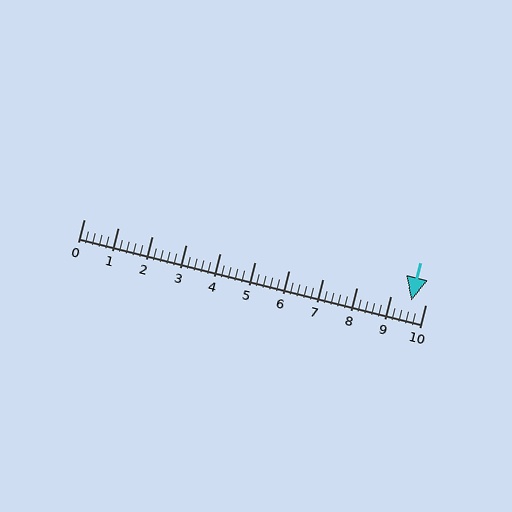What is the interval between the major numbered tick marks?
The major tick marks are spaced 1 units apart.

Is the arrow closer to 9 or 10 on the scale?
The arrow is closer to 10.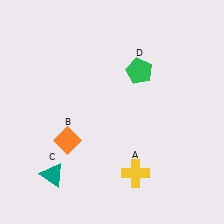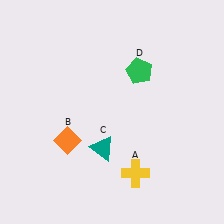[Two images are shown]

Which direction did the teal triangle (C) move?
The teal triangle (C) moved right.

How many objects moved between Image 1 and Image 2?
1 object moved between the two images.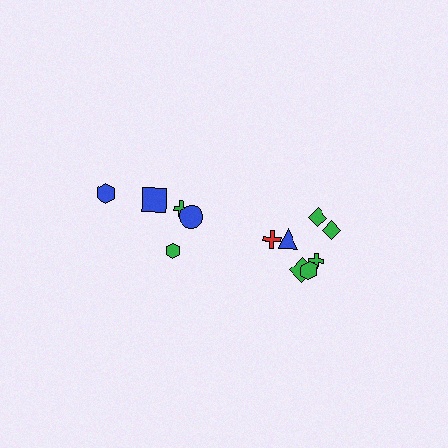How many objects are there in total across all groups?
There are 12 objects.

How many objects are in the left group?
There are 5 objects.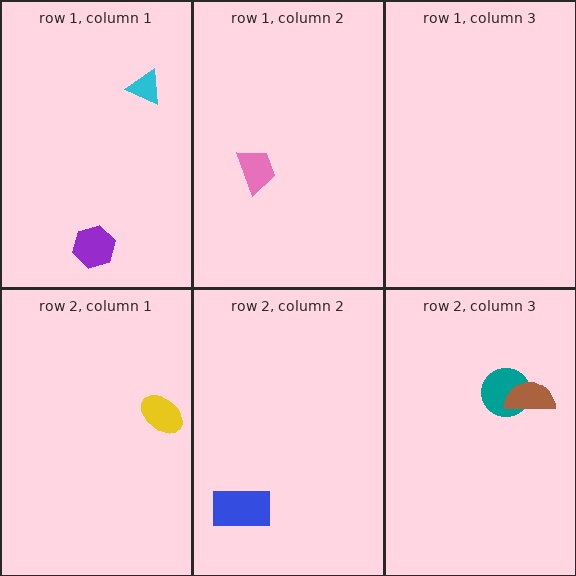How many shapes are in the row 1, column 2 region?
1.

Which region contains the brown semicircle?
The row 2, column 3 region.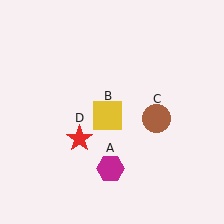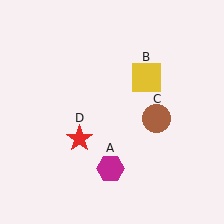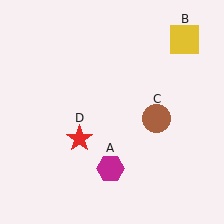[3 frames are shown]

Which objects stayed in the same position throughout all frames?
Magenta hexagon (object A) and brown circle (object C) and red star (object D) remained stationary.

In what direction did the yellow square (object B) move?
The yellow square (object B) moved up and to the right.